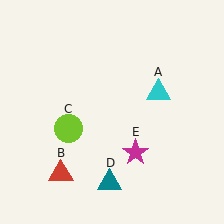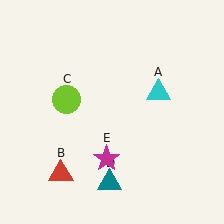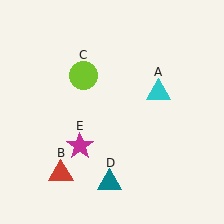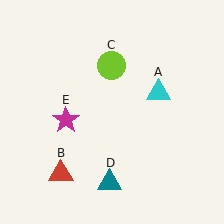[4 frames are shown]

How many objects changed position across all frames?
2 objects changed position: lime circle (object C), magenta star (object E).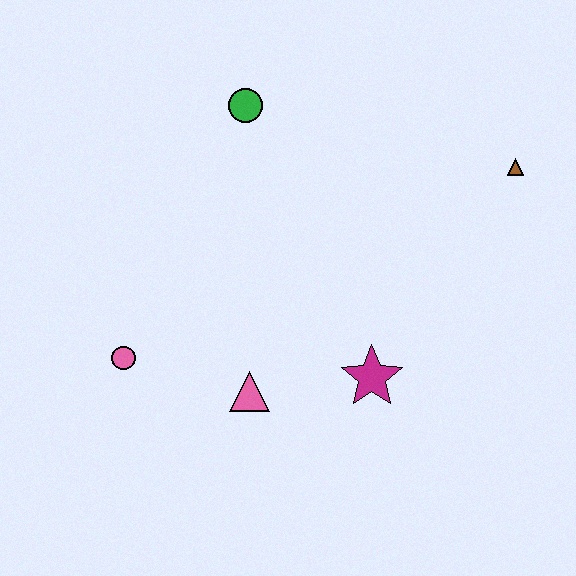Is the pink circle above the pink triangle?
Yes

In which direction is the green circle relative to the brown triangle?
The green circle is to the left of the brown triangle.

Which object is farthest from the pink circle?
The brown triangle is farthest from the pink circle.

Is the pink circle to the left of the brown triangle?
Yes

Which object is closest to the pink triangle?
The magenta star is closest to the pink triangle.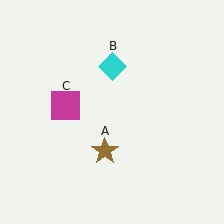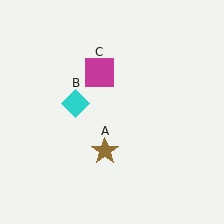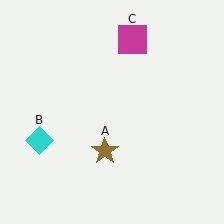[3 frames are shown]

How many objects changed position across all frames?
2 objects changed position: cyan diamond (object B), magenta square (object C).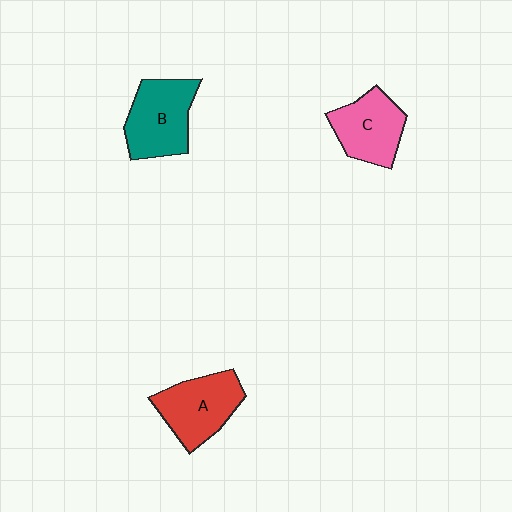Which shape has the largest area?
Shape B (teal).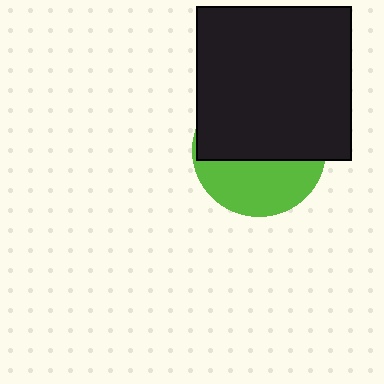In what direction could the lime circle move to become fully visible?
The lime circle could move down. That would shift it out from behind the black square entirely.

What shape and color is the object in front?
The object in front is a black square.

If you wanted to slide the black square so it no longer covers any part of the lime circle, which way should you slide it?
Slide it up — that is the most direct way to separate the two shapes.